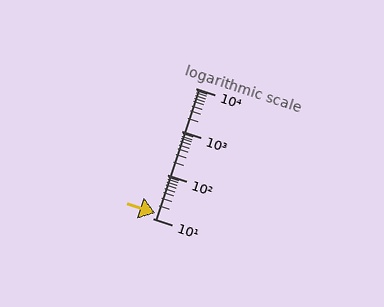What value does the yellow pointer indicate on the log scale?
The pointer indicates approximately 13.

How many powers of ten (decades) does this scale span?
The scale spans 3 decades, from 10 to 10000.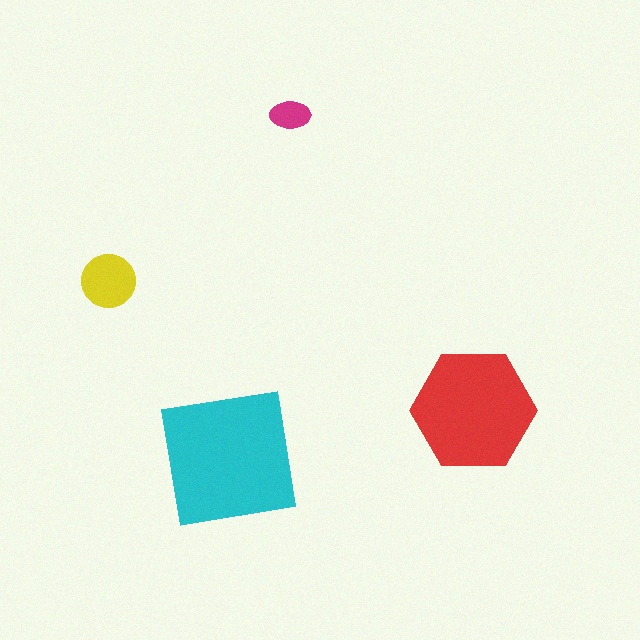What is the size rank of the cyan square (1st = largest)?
1st.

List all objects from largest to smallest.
The cyan square, the red hexagon, the yellow circle, the magenta ellipse.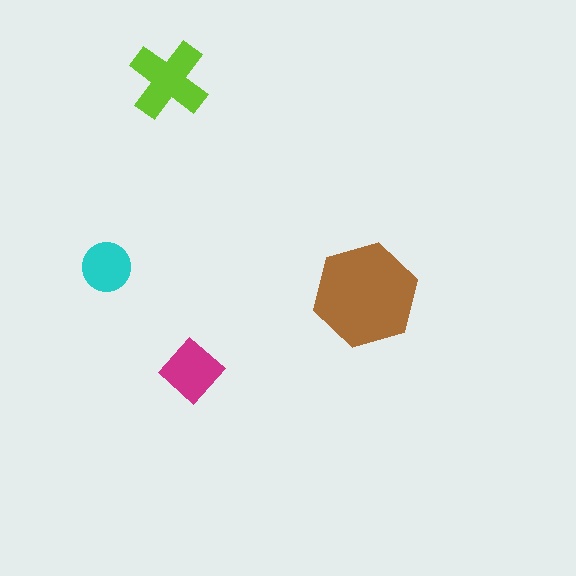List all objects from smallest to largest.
The cyan circle, the magenta diamond, the lime cross, the brown hexagon.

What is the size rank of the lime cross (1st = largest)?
2nd.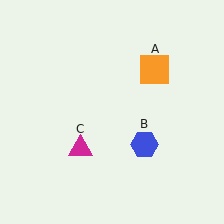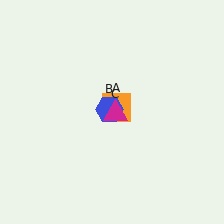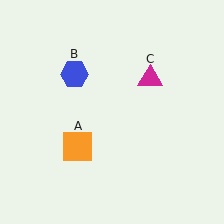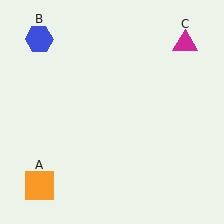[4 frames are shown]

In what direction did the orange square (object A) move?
The orange square (object A) moved down and to the left.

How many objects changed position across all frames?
3 objects changed position: orange square (object A), blue hexagon (object B), magenta triangle (object C).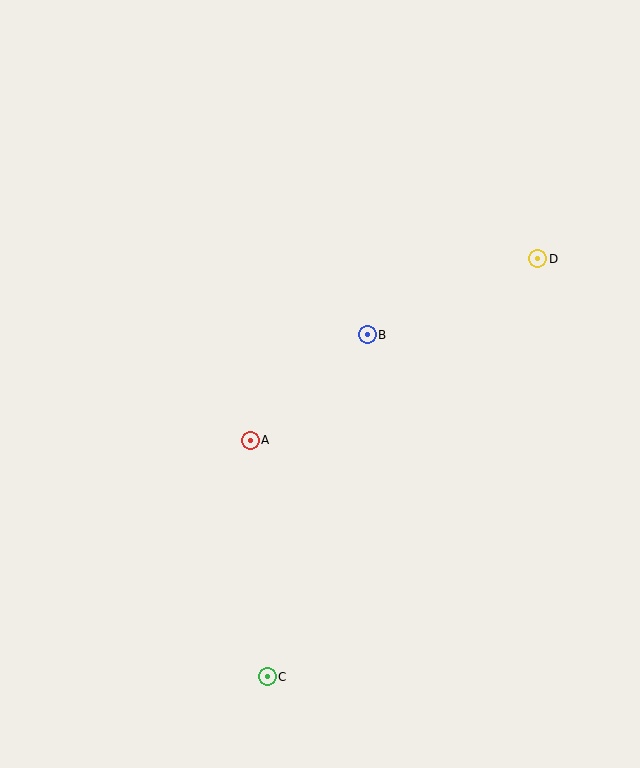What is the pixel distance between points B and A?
The distance between B and A is 157 pixels.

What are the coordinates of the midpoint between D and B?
The midpoint between D and B is at (452, 297).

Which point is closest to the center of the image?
Point B at (367, 335) is closest to the center.